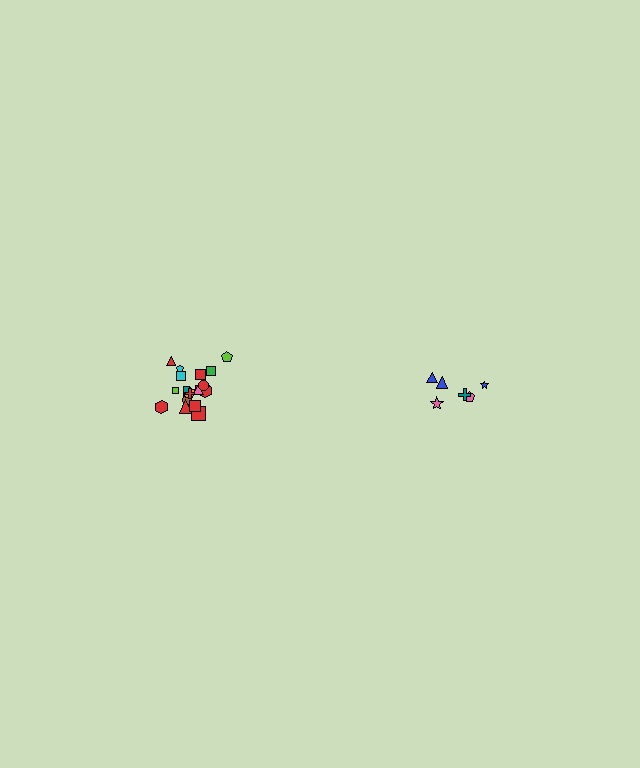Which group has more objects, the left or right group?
The left group.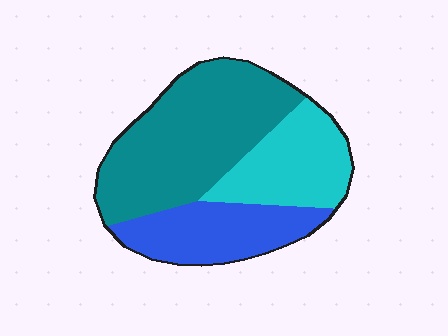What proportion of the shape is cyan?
Cyan covers around 25% of the shape.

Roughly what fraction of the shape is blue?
Blue covers roughly 25% of the shape.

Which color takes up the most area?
Teal, at roughly 50%.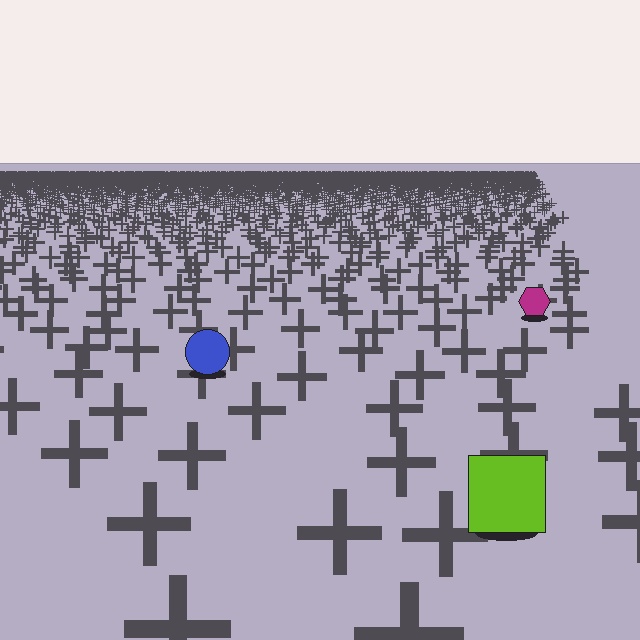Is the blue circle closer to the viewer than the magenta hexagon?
Yes. The blue circle is closer — you can tell from the texture gradient: the ground texture is coarser near it.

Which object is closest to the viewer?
The lime square is closest. The texture marks near it are larger and more spread out.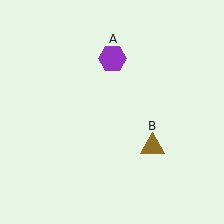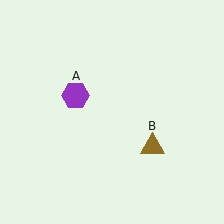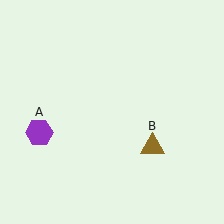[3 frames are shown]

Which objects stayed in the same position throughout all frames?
Brown triangle (object B) remained stationary.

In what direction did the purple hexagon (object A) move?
The purple hexagon (object A) moved down and to the left.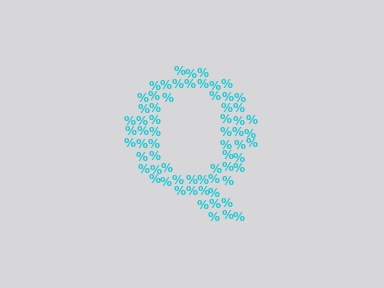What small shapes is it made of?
It is made of small percent signs.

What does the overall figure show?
The overall figure shows the letter Q.